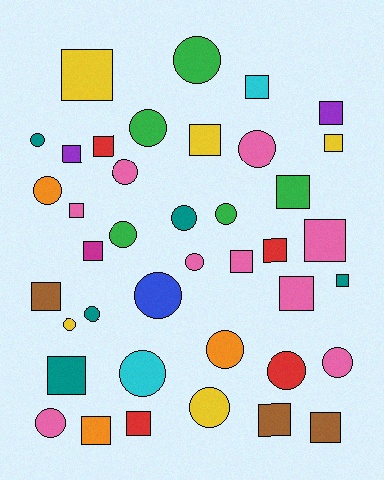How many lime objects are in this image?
There are no lime objects.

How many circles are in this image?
There are 19 circles.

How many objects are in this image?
There are 40 objects.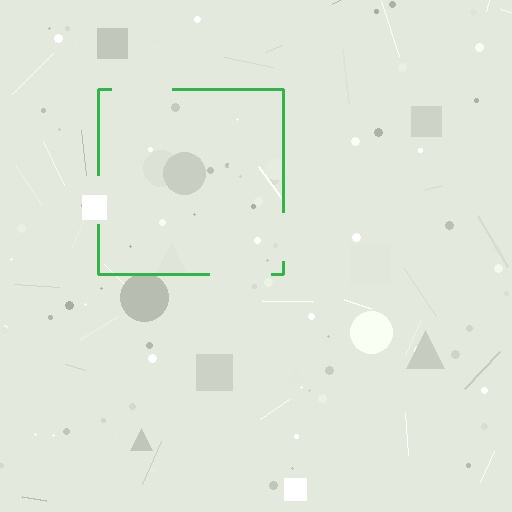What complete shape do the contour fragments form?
The contour fragments form a square.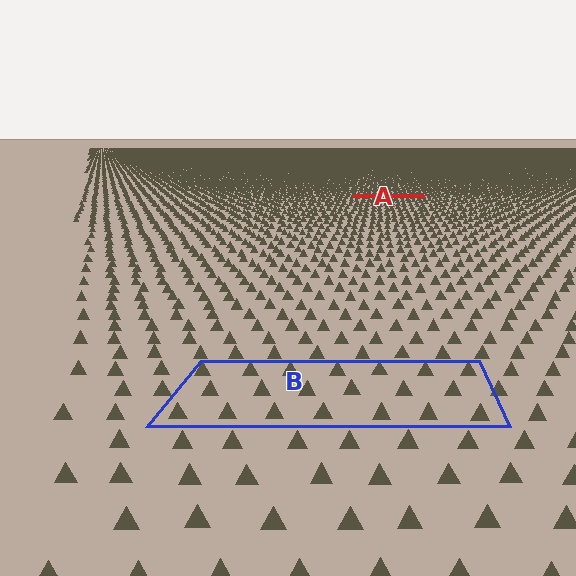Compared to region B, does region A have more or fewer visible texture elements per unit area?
Region A has more texture elements per unit area — they are packed more densely because it is farther away.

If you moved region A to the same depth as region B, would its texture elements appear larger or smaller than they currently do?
They would appear larger. At a closer depth, the same texture elements are projected at a bigger on-screen size.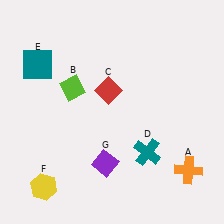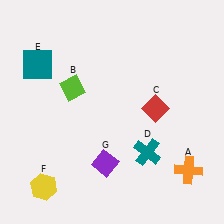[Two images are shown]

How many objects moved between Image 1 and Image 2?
1 object moved between the two images.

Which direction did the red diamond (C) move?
The red diamond (C) moved right.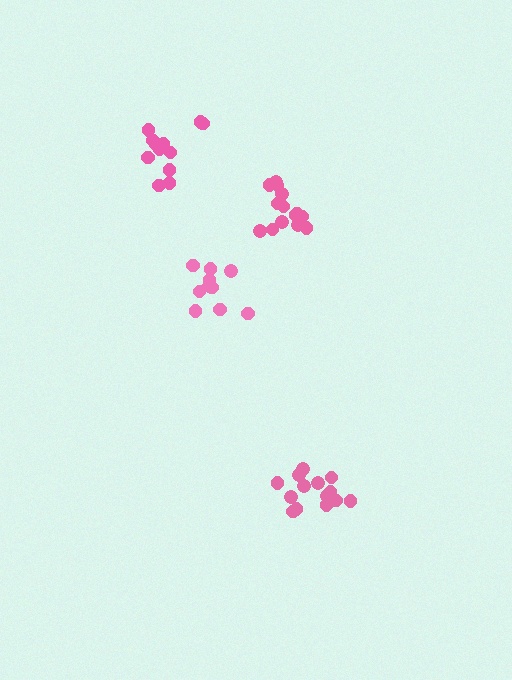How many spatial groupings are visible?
There are 4 spatial groupings.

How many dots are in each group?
Group 1: 14 dots, Group 2: 10 dots, Group 3: 12 dots, Group 4: 14 dots (50 total).